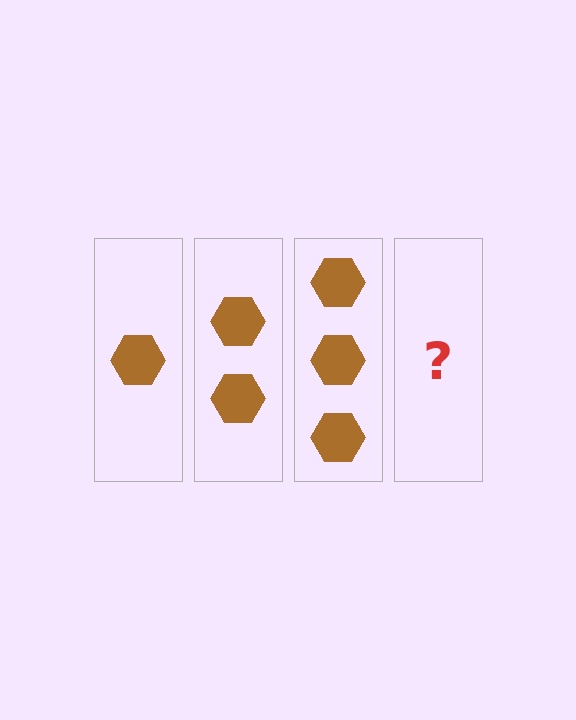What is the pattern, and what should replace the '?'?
The pattern is that each step adds one more hexagon. The '?' should be 4 hexagons.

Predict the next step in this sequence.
The next step is 4 hexagons.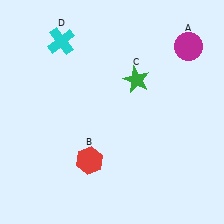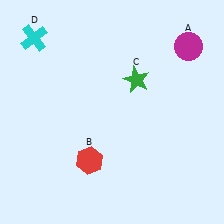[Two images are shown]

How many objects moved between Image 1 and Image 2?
1 object moved between the two images.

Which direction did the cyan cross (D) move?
The cyan cross (D) moved left.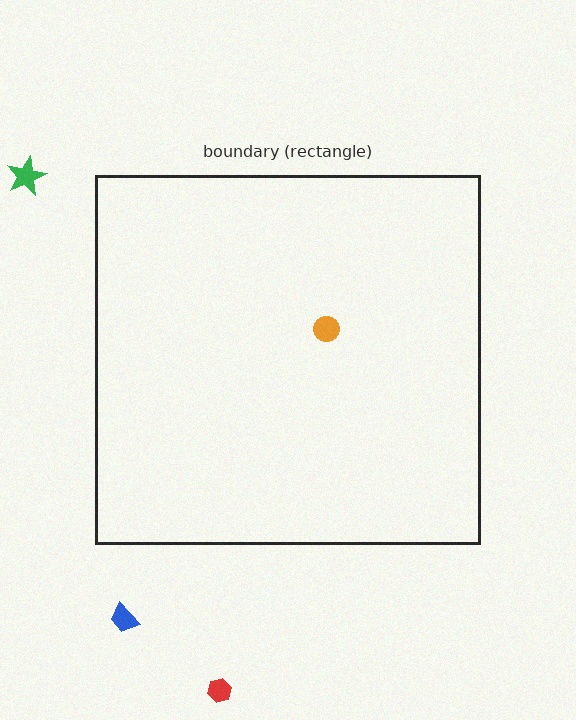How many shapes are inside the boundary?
1 inside, 3 outside.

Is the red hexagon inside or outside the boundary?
Outside.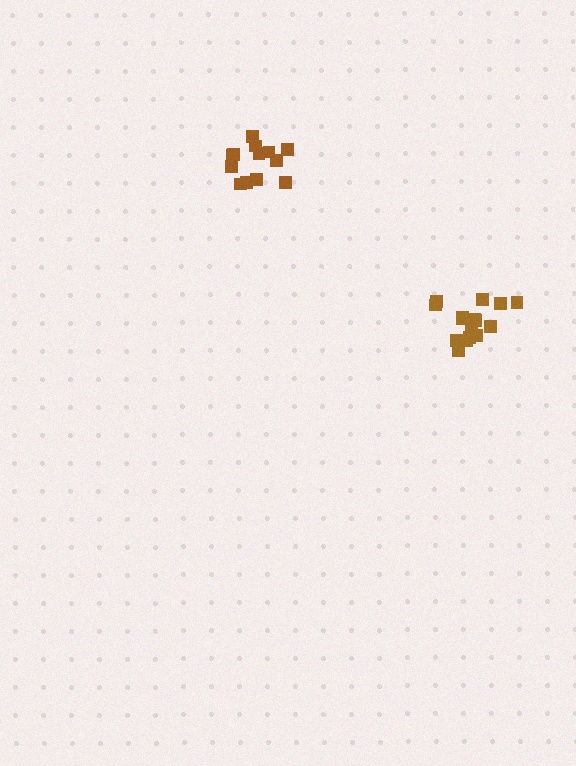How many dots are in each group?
Group 1: 13 dots, Group 2: 16 dots (29 total).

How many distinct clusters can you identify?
There are 2 distinct clusters.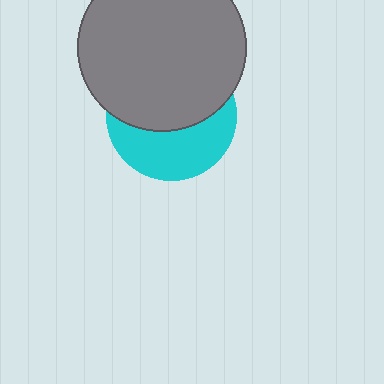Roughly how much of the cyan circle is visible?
A small part of it is visible (roughly 44%).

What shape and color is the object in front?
The object in front is a gray circle.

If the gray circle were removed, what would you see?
You would see the complete cyan circle.